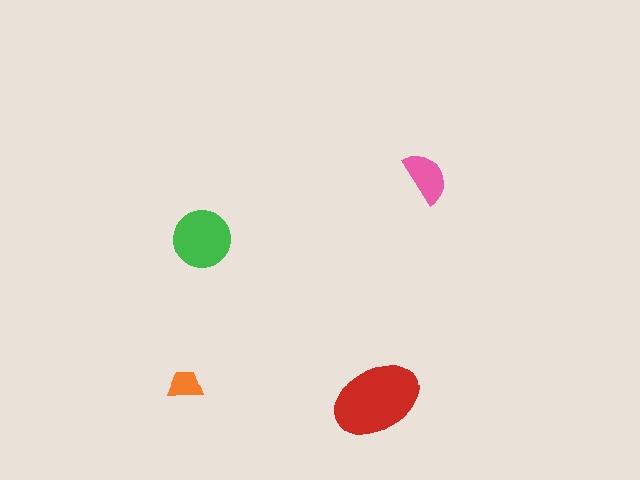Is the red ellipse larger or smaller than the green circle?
Larger.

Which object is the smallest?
The orange trapezoid.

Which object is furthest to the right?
The pink semicircle is rightmost.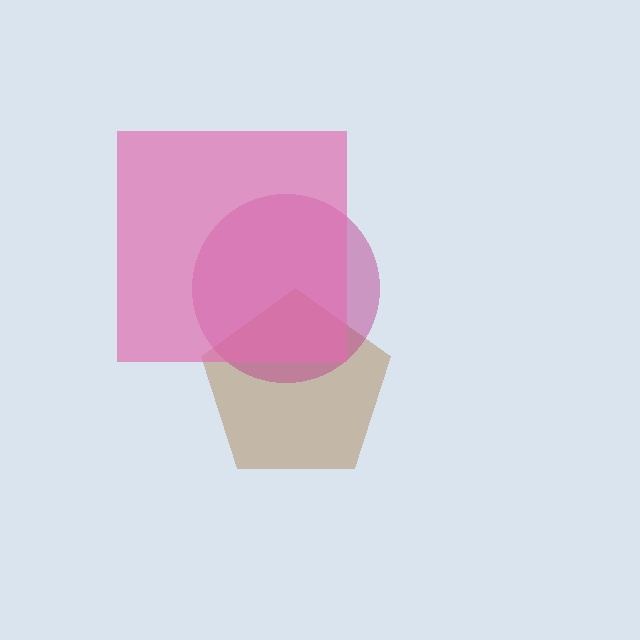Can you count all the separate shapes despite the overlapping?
Yes, there are 3 separate shapes.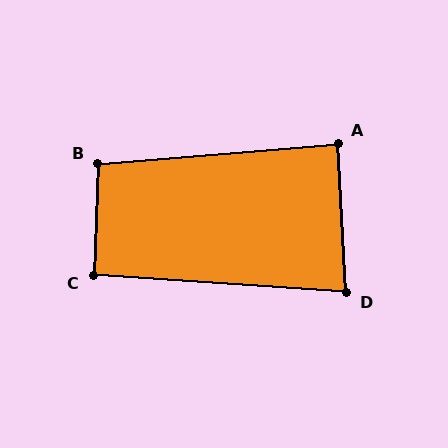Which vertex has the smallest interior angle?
D, at approximately 83 degrees.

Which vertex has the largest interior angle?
B, at approximately 97 degrees.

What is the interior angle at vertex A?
Approximately 88 degrees (approximately right).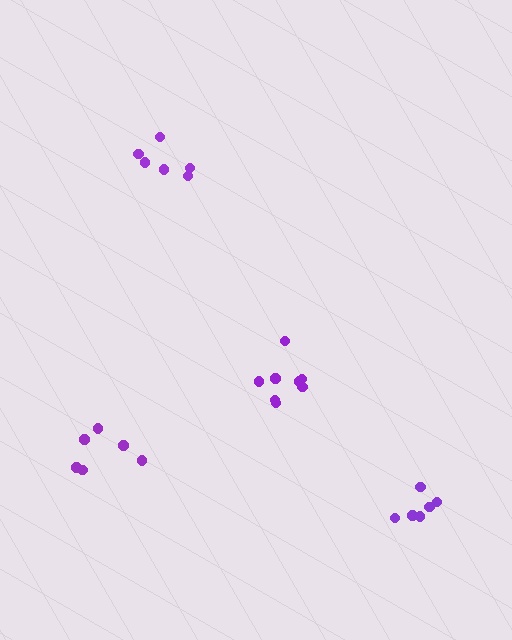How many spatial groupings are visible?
There are 4 spatial groupings.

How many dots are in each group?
Group 1: 6 dots, Group 2: 6 dots, Group 3: 6 dots, Group 4: 8 dots (26 total).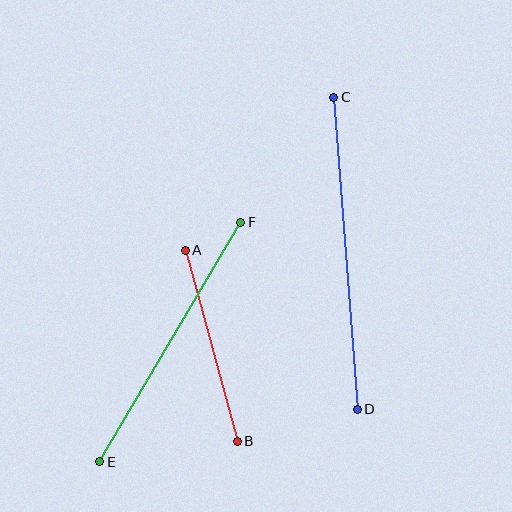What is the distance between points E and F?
The distance is approximately 278 pixels.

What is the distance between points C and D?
The distance is approximately 313 pixels.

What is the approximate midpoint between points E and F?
The midpoint is at approximately (170, 342) pixels.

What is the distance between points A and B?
The distance is approximately 198 pixels.